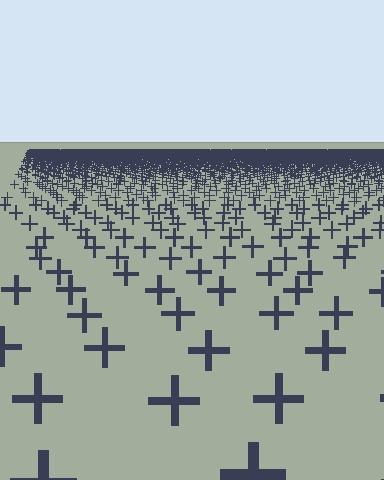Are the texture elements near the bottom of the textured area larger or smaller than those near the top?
Larger. Near the bottom, elements are closer to the viewer and appear at a bigger on-screen size.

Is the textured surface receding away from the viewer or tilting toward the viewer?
The surface is receding away from the viewer. Texture elements get smaller and denser toward the top.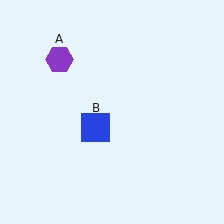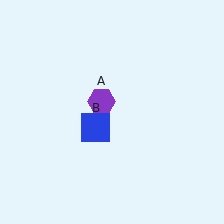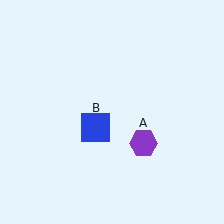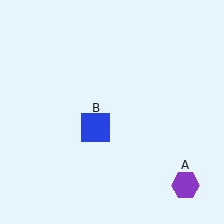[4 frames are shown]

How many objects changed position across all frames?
1 object changed position: purple hexagon (object A).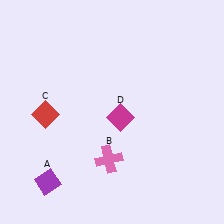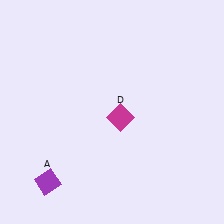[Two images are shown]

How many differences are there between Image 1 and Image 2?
There are 2 differences between the two images.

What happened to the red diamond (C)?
The red diamond (C) was removed in Image 2. It was in the bottom-left area of Image 1.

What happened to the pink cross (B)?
The pink cross (B) was removed in Image 2. It was in the bottom-left area of Image 1.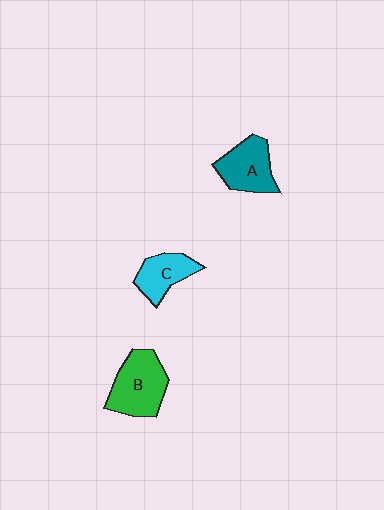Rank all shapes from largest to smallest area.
From largest to smallest: B (green), A (teal), C (cyan).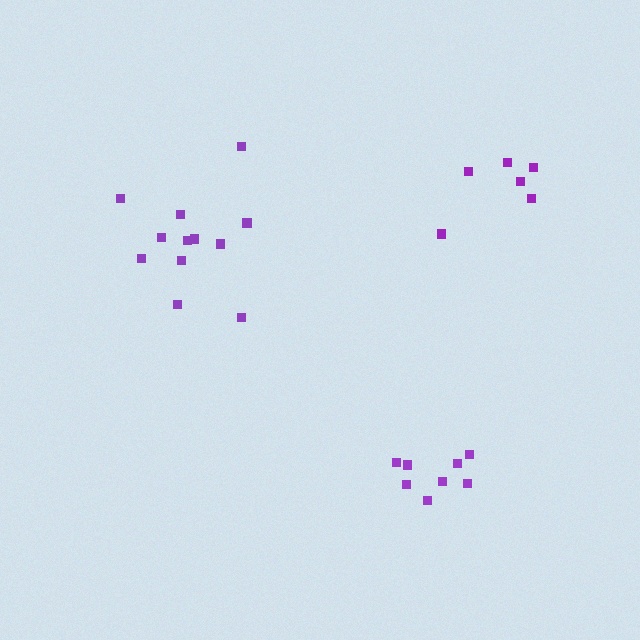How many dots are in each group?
Group 1: 8 dots, Group 2: 12 dots, Group 3: 6 dots (26 total).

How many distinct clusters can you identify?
There are 3 distinct clusters.